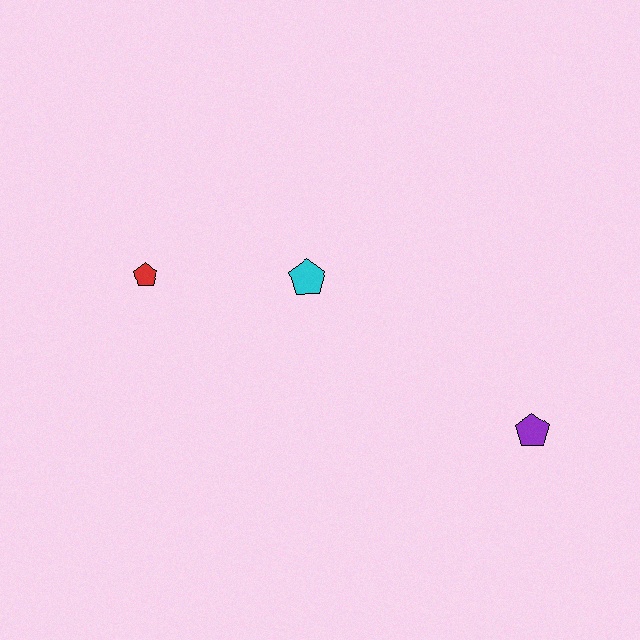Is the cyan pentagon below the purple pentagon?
No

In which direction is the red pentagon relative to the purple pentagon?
The red pentagon is to the left of the purple pentagon.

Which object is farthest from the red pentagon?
The purple pentagon is farthest from the red pentagon.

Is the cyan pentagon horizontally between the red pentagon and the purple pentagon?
Yes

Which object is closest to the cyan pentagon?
The red pentagon is closest to the cyan pentagon.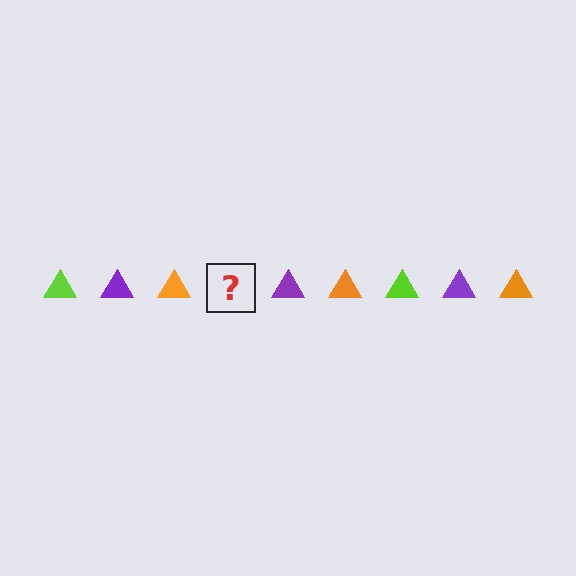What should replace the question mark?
The question mark should be replaced with a lime triangle.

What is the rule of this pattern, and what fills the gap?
The rule is that the pattern cycles through lime, purple, orange triangles. The gap should be filled with a lime triangle.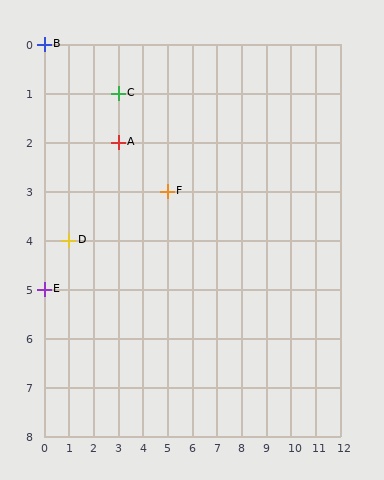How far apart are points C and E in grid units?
Points C and E are 3 columns and 4 rows apart (about 5.0 grid units diagonally).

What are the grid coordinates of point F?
Point F is at grid coordinates (5, 3).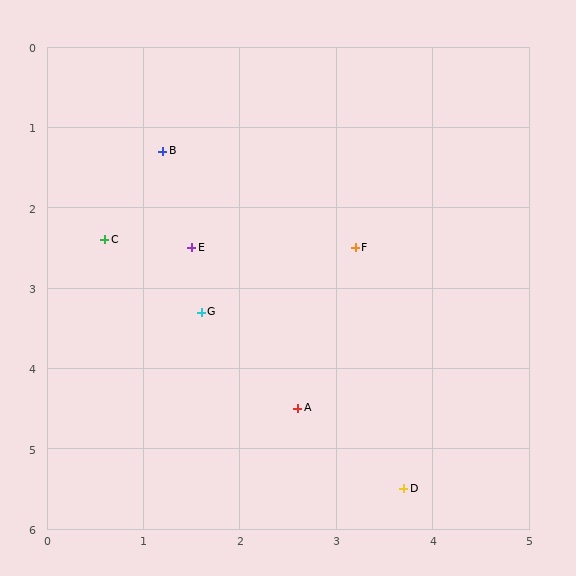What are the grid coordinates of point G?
Point G is at approximately (1.6, 3.3).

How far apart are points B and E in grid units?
Points B and E are about 1.2 grid units apart.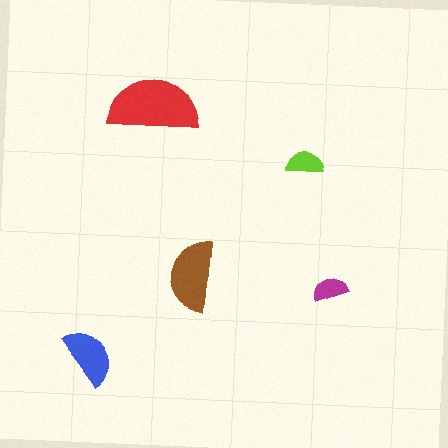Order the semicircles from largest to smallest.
the red one, the brown one, the blue one, the lime one, the magenta one.